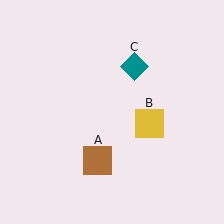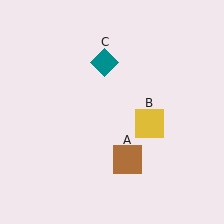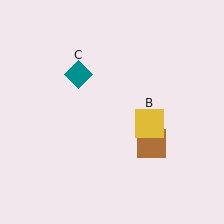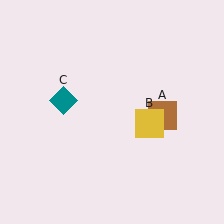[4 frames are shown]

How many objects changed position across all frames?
2 objects changed position: brown square (object A), teal diamond (object C).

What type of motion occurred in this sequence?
The brown square (object A), teal diamond (object C) rotated counterclockwise around the center of the scene.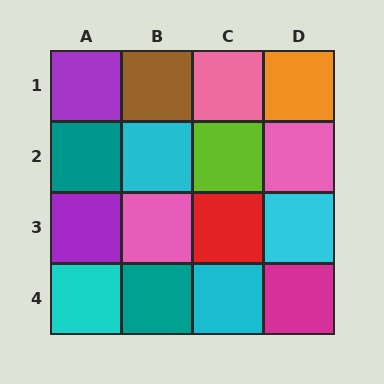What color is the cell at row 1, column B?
Brown.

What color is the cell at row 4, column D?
Magenta.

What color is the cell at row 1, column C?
Pink.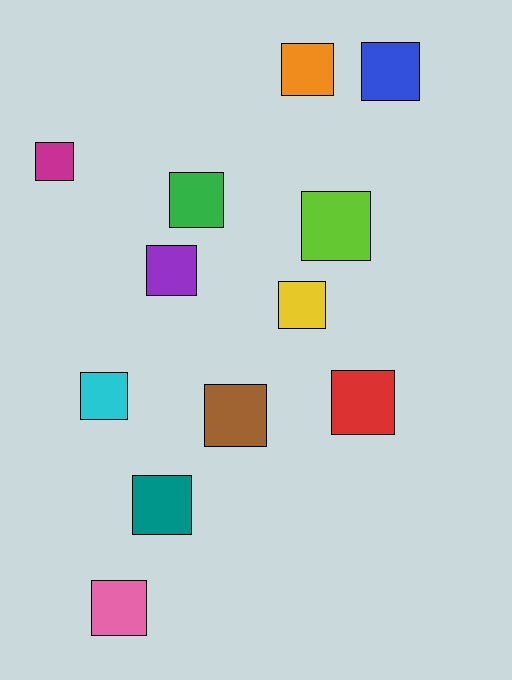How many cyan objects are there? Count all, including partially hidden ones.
There is 1 cyan object.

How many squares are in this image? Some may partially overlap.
There are 12 squares.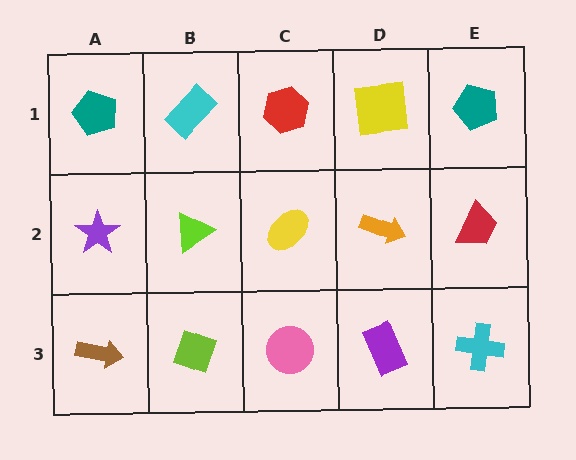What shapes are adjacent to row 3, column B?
A lime triangle (row 2, column B), a brown arrow (row 3, column A), a pink circle (row 3, column C).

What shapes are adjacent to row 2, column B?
A cyan rectangle (row 1, column B), a lime diamond (row 3, column B), a purple star (row 2, column A), a yellow ellipse (row 2, column C).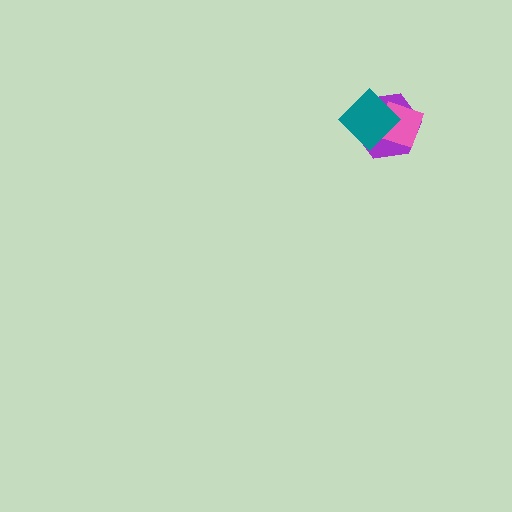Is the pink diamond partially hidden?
Yes, it is partially covered by another shape.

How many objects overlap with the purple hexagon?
2 objects overlap with the purple hexagon.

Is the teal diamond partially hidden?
No, no other shape covers it.